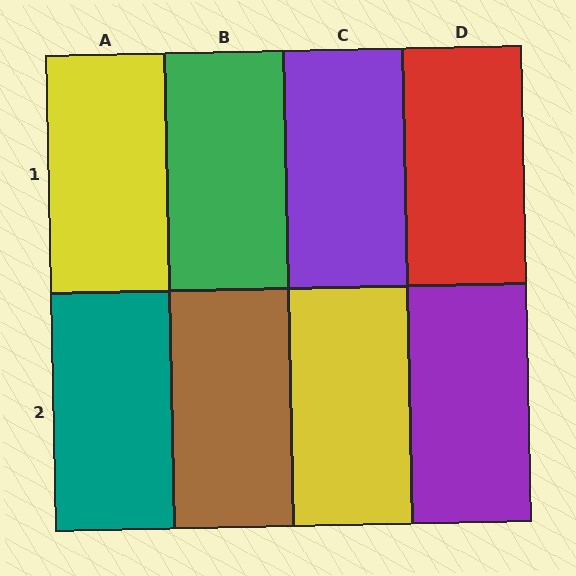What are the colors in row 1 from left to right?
Yellow, green, purple, red.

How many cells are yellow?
2 cells are yellow.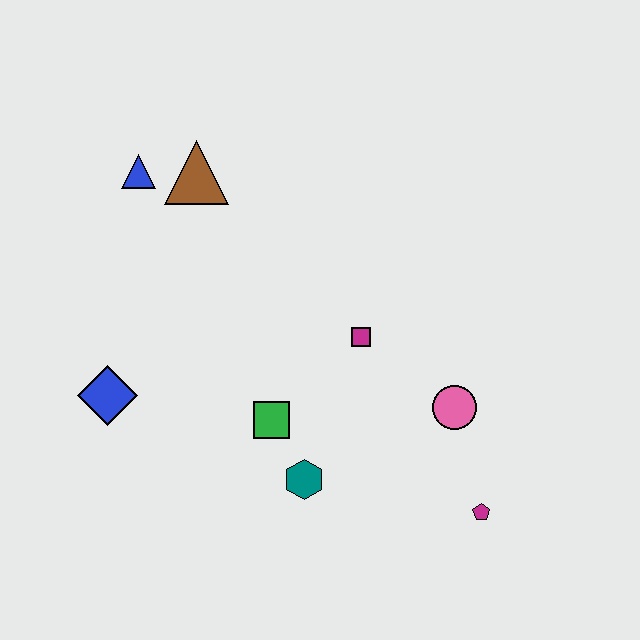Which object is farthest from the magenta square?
The blue triangle is farthest from the magenta square.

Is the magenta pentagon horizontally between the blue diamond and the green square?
No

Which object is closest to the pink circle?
The magenta pentagon is closest to the pink circle.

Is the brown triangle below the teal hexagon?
No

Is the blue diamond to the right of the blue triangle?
No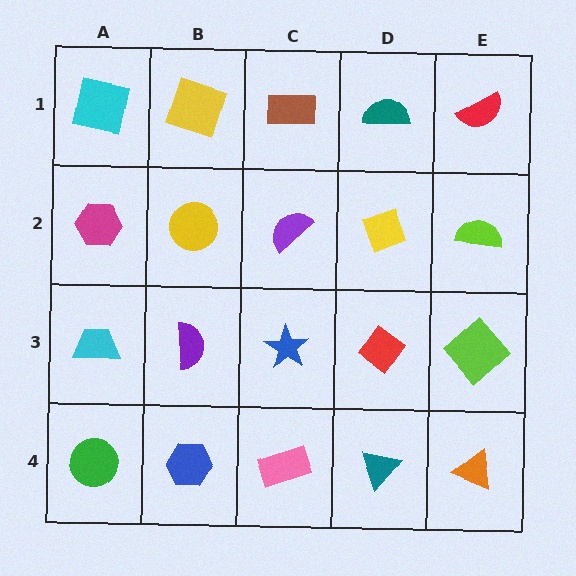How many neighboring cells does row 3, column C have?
4.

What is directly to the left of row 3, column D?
A blue star.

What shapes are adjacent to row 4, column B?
A purple semicircle (row 3, column B), a green circle (row 4, column A), a pink rectangle (row 4, column C).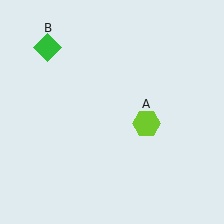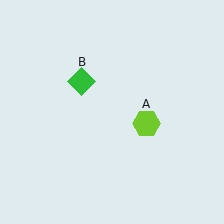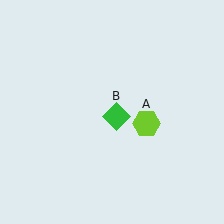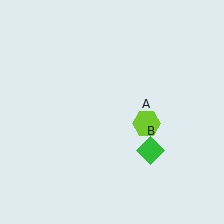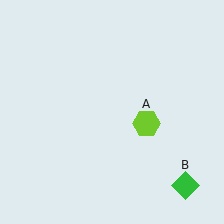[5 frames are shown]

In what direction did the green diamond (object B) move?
The green diamond (object B) moved down and to the right.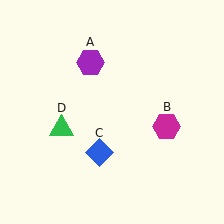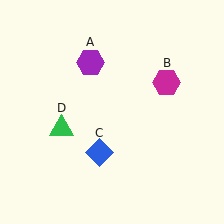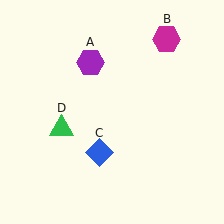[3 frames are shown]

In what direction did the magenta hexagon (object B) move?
The magenta hexagon (object B) moved up.